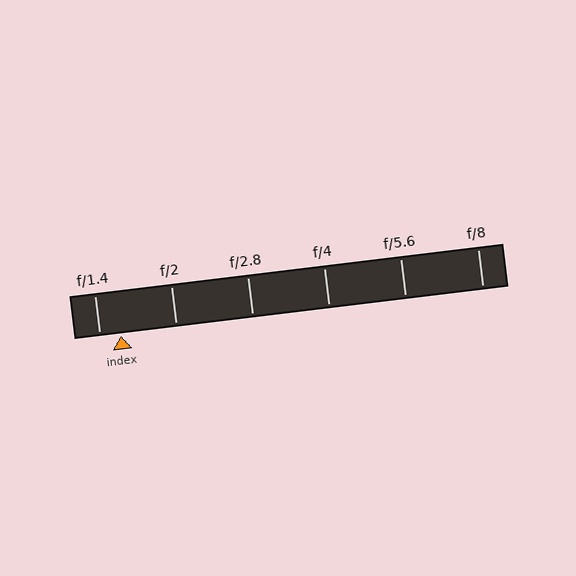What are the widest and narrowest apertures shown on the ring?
The widest aperture shown is f/1.4 and the narrowest is f/8.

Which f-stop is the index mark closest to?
The index mark is closest to f/1.4.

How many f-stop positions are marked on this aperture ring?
There are 6 f-stop positions marked.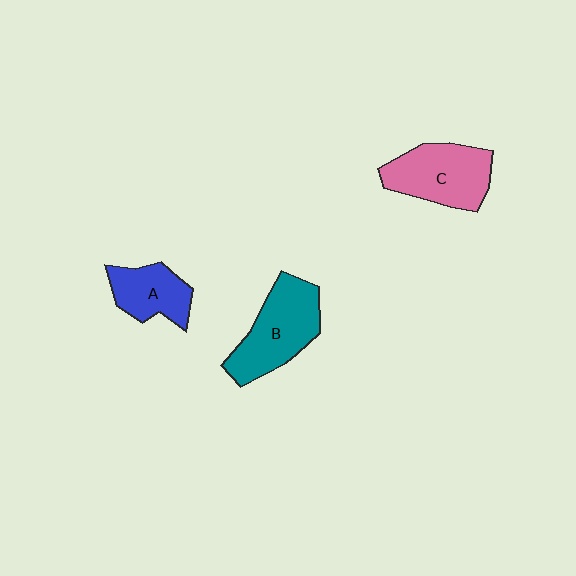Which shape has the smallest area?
Shape A (blue).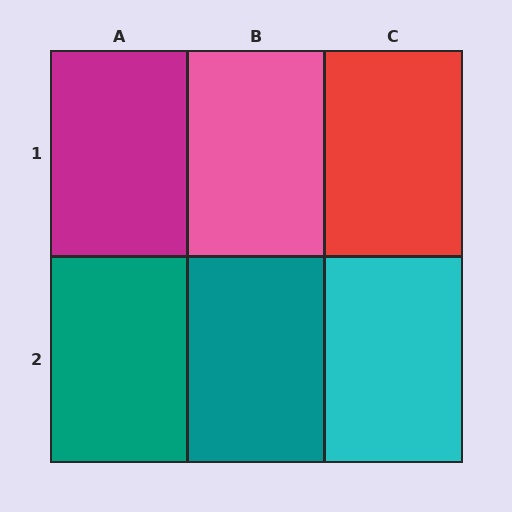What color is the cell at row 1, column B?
Pink.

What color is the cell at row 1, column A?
Magenta.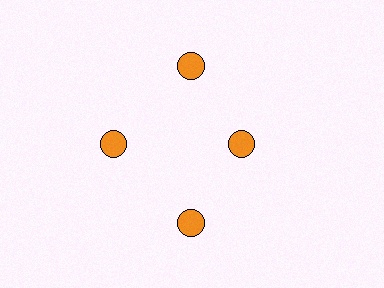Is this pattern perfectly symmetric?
No. The 4 orange circles are arranged in a ring, but one element near the 3 o'clock position is pulled inward toward the center, breaking the 4-fold rotational symmetry.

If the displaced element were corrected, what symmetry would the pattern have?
It would have 4-fold rotational symmetry — the pattern would map onto itself every 90 degrees.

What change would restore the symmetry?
The symmetry would be restored by moving it outward, back onto the ring so that all 4 circles sit at equal angles and equal distance from the center.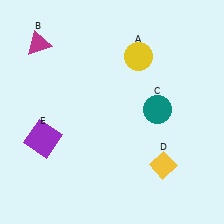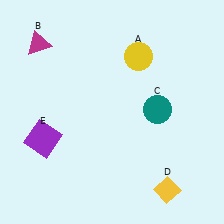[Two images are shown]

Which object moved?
The yellow diamond (D) moved down.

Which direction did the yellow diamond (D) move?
The yellow diamond (D) moved down.